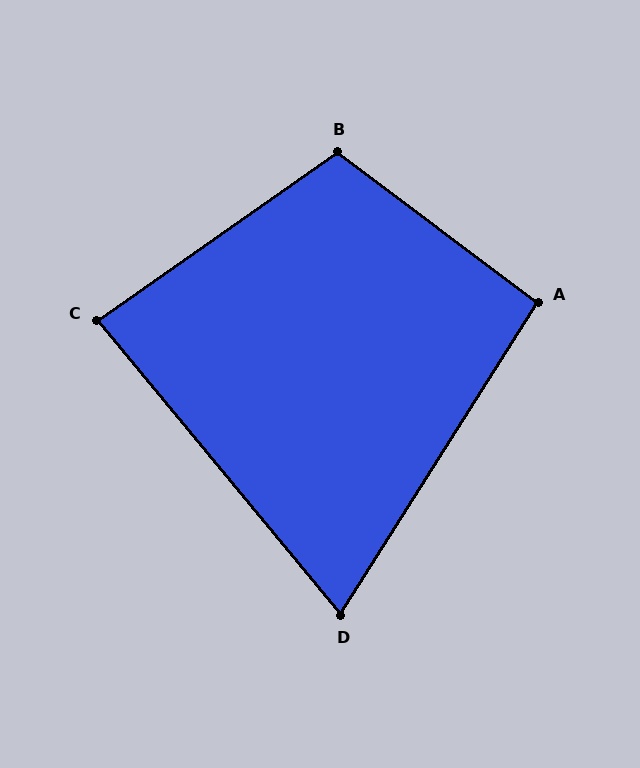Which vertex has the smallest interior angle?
D, at approximately 72 degrees.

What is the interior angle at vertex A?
Approximately 95 degrees (approximately right).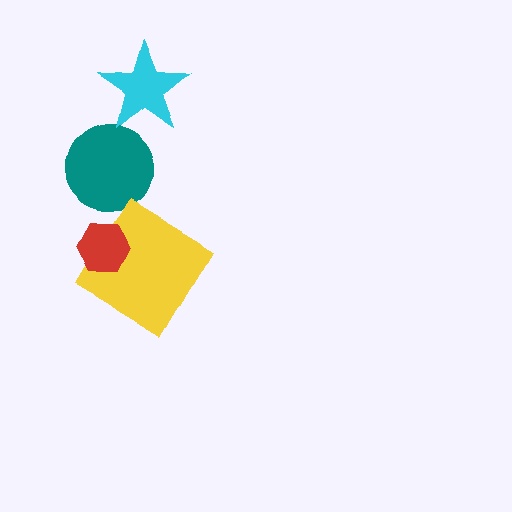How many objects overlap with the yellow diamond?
1 object overlaps with the yellow diamond.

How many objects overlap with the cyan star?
0 objects overlap with the cyan star.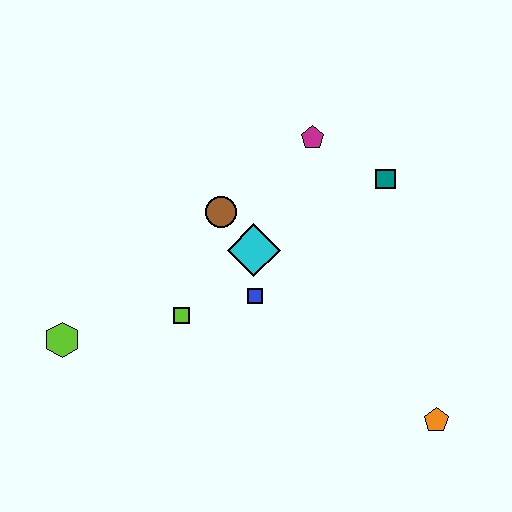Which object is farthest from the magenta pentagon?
The lime hexagon is farthest from the magenta pentagon.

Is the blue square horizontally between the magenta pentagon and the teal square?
No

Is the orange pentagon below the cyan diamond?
Yes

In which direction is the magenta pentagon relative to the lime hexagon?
The magenta pentagon is to the right of the lime hexagon.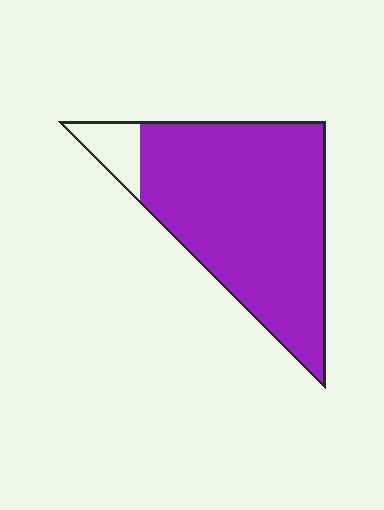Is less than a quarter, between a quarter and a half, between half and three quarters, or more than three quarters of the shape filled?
More than three quarters.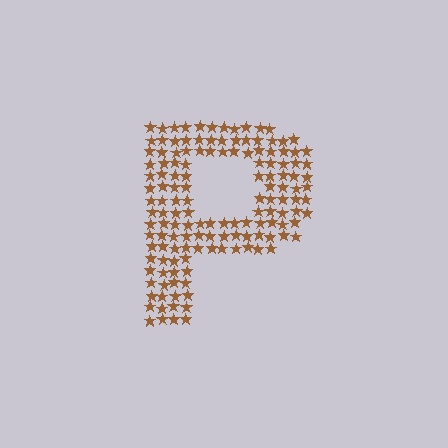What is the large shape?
The large shape is the letter P.